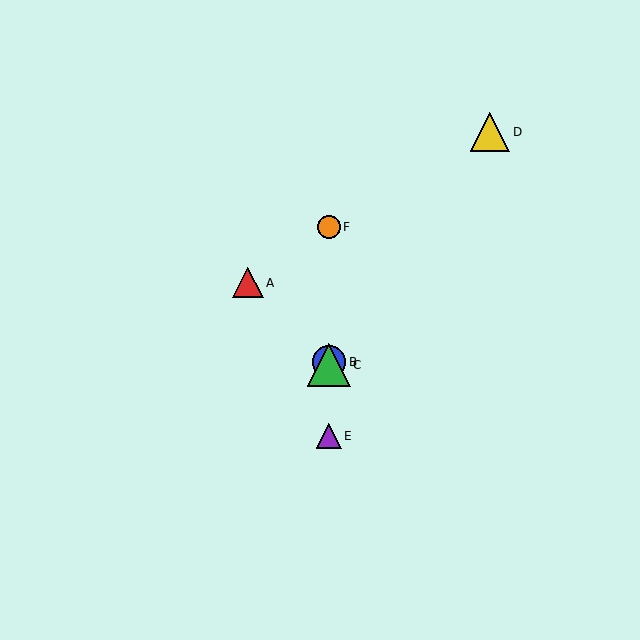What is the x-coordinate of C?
Object C is at x≈329.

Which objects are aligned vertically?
Objects B, C, E, F are aligned vertically.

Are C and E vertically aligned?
Yes, both are at x≈329.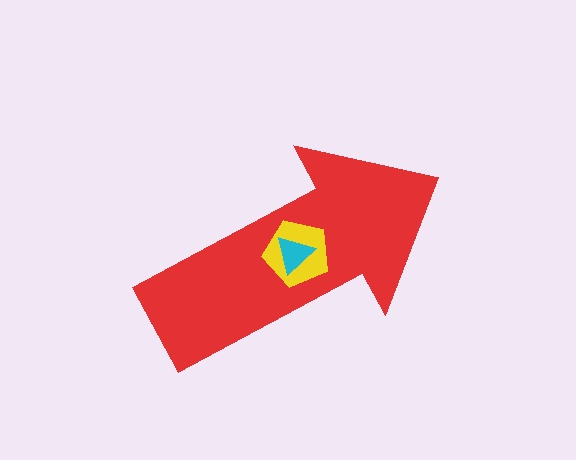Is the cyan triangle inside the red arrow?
Yes.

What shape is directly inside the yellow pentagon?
The cyan triangle.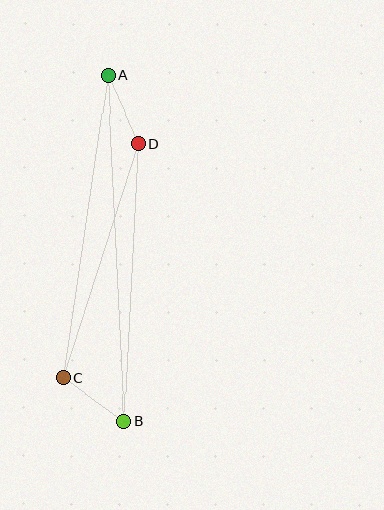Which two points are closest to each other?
Points A and D are closest to each other.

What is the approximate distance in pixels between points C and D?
The distance between C and D is approximately 246 pixels.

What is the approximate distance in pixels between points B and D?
The distance between B and D is approximately 278 pixels.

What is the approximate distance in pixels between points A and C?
The distance between A and C is approximately 306 pixels.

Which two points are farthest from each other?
Points A and B are farthest from each other.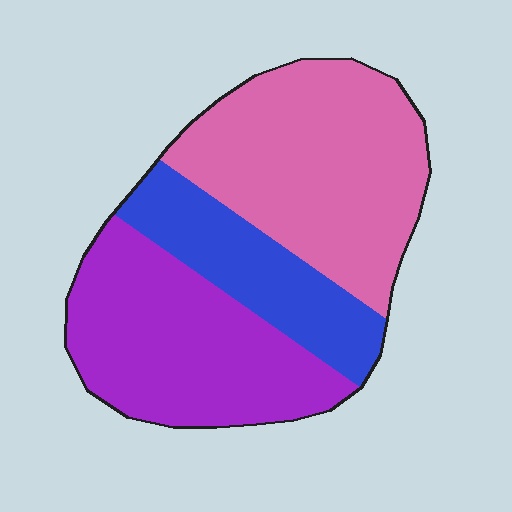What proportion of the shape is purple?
Purple covers around 35% of the shape.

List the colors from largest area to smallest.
From largest to smallest: pink, purple, blue.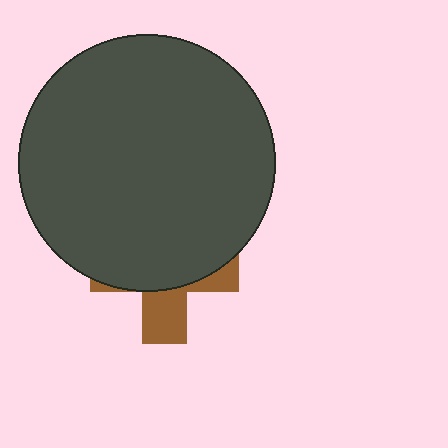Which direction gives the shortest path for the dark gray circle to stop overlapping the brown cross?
Moving up gives the shortest separation.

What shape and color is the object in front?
The object in front is a dark gray circle.